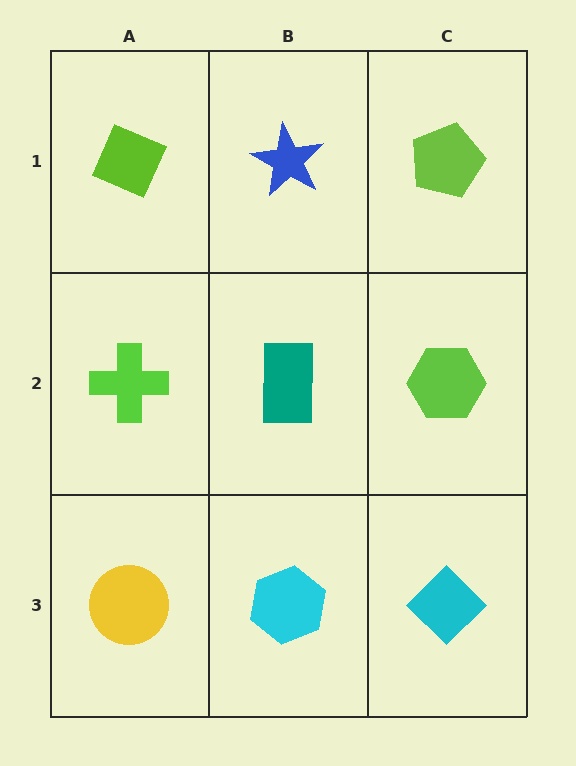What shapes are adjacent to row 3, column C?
A lime hexagon (row 2, column C), a cyan hexagon (row 3, column B).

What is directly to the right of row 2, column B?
A lime hexagon.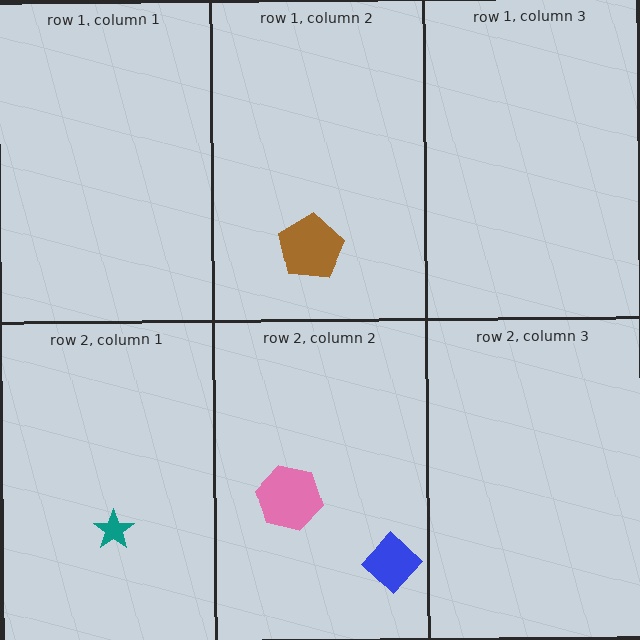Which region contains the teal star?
The row 2, column 1 region.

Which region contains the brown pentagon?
The row 1, column 2 region.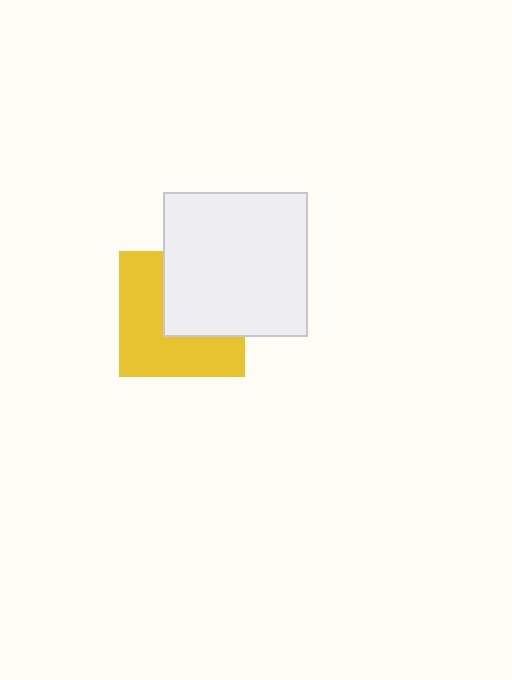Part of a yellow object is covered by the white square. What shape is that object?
It is a square.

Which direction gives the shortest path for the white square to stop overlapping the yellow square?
Moving toward the upper-right gives the shortest separation.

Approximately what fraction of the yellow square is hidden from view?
Roughly 44% of the yellow square is hidden behind the white square.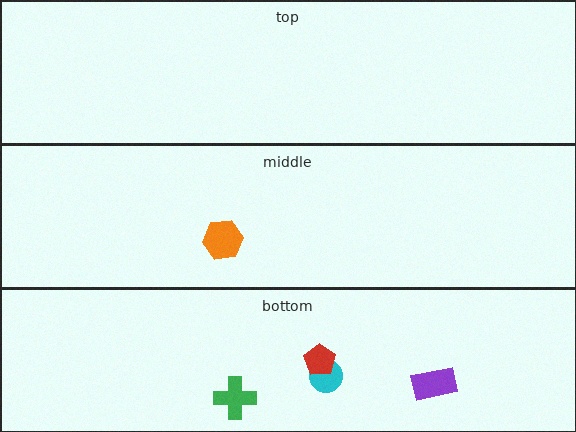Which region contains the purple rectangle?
The bottom region.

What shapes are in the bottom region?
The cyan circle, the purple rectangle, the red pentagon, the green cross.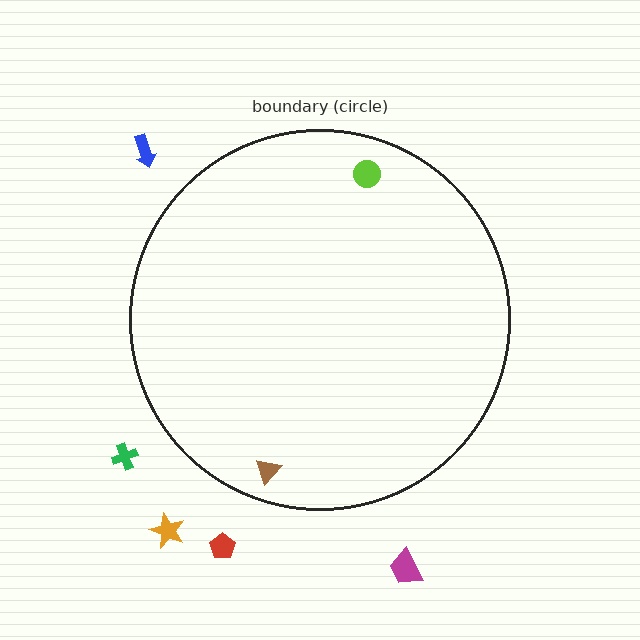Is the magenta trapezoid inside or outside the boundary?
Outside.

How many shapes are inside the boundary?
2 inside, 5 outside.